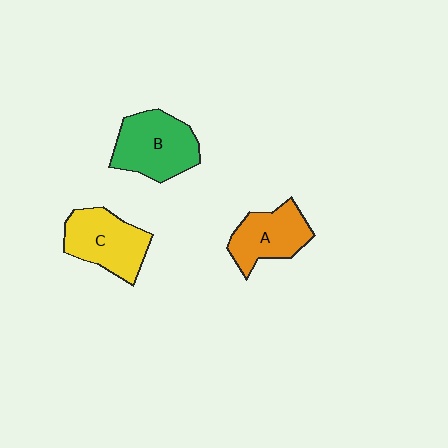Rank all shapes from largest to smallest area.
From largest to smallest: B (green), C (yellow), A (orange).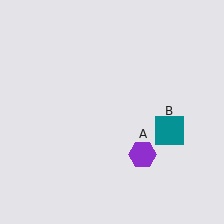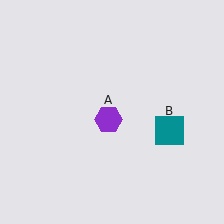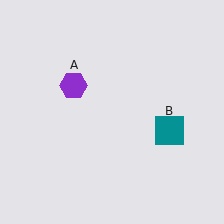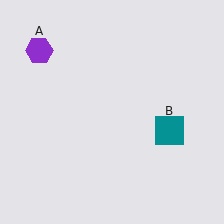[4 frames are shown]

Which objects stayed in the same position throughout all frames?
Teal square (object B) remained stationary.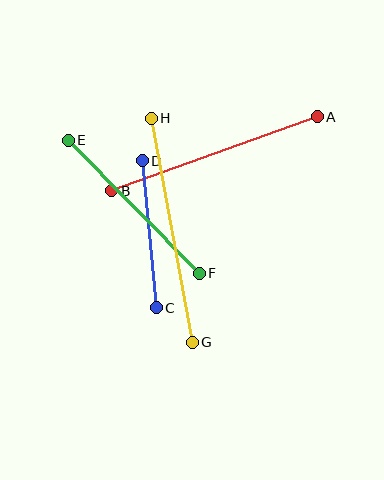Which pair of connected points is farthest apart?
Points G and H are farthest apart.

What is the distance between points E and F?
The distance is approximately 187 pixels.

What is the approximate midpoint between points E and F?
The midpoint is at approximately (134, 207) pixels.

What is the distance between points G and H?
The distance is approximately 228 pixels.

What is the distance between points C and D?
The distance is approximately 148 pixels.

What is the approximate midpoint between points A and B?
The midpoint is at approximately (214, 154) pixels.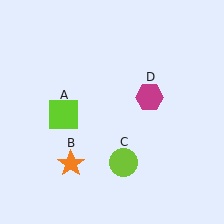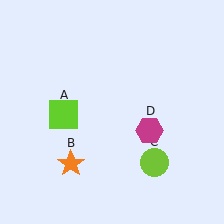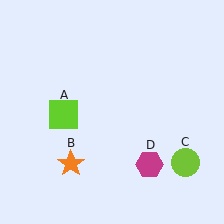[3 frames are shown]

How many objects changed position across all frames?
2 objects changed position: lime circle (object C), magenta hexagon (object D).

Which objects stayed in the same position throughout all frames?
Lime square (object A) and orange star (object B) remained stationary.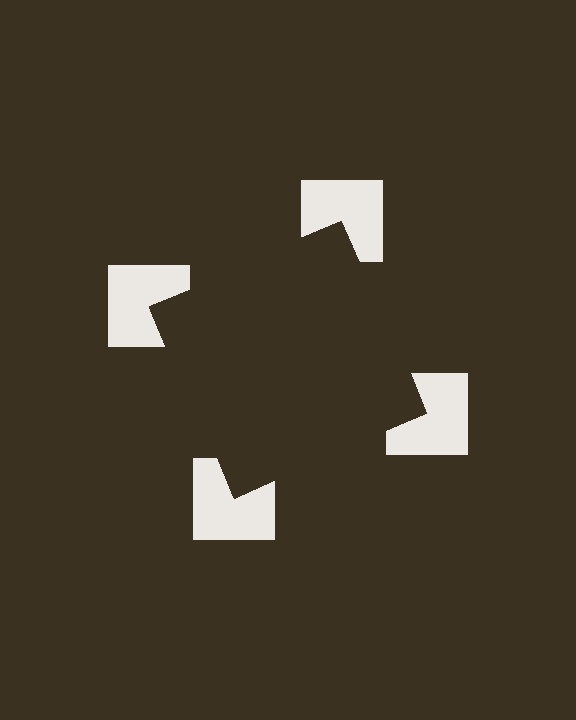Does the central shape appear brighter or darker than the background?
It typically appears slightly darker than the background, even though no actual brightness change is drawn.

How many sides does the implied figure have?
4 sides.